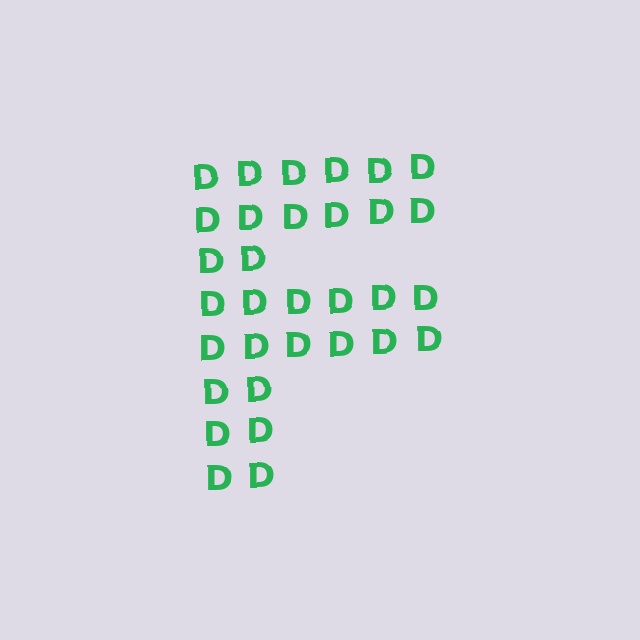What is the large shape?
The large shape is the letter F.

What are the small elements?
The small elements are letter D's.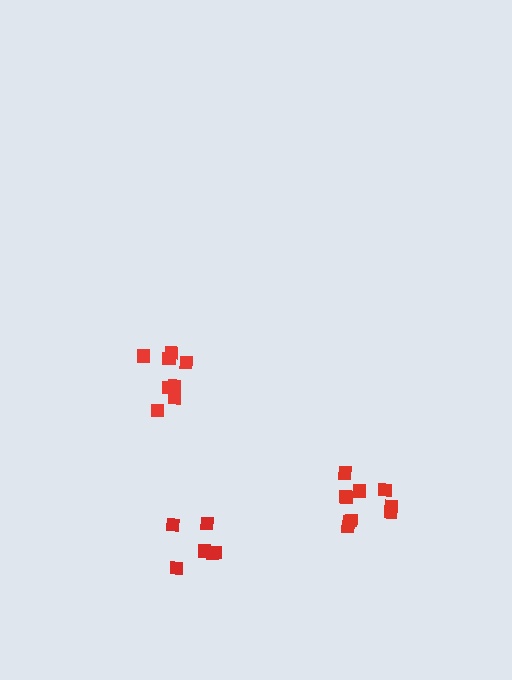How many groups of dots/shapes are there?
There are 3 groups.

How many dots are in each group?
Group 1: 6 dots, Group 2: 10 dots, Group 3: 8 dots (24 total).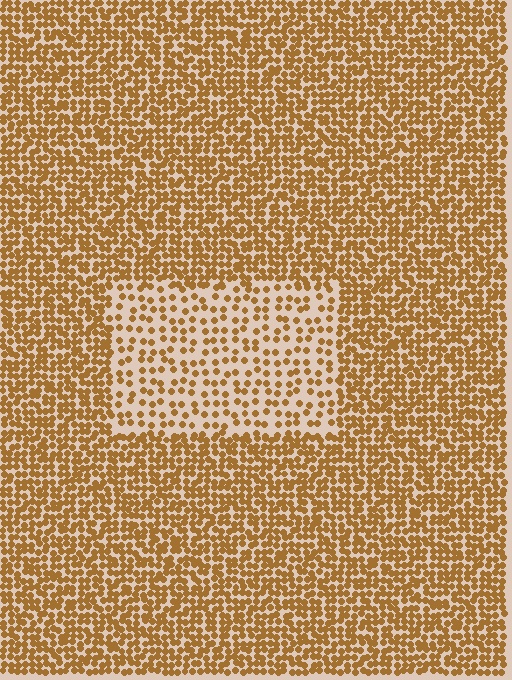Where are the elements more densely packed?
The elements are more densely packed outside the rectangle boundary.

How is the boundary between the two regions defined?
The boundary is defined by a change in element density (approximately 2.2x ratio). All elements are the same color, size, and shape.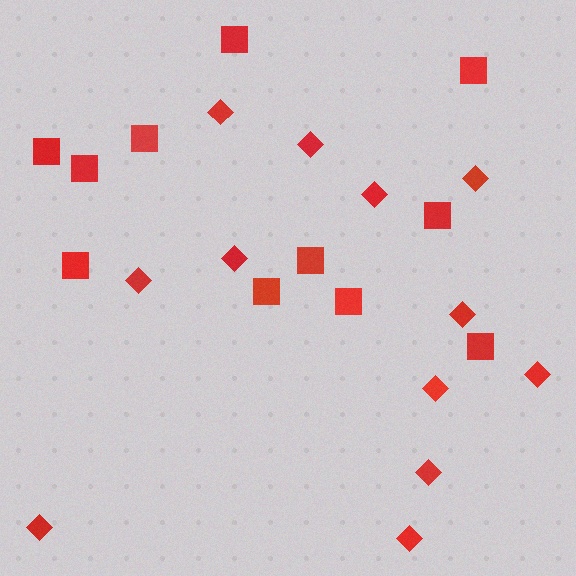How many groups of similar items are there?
There are 2 groups: one group of squares (11) and one group of diamonds (12).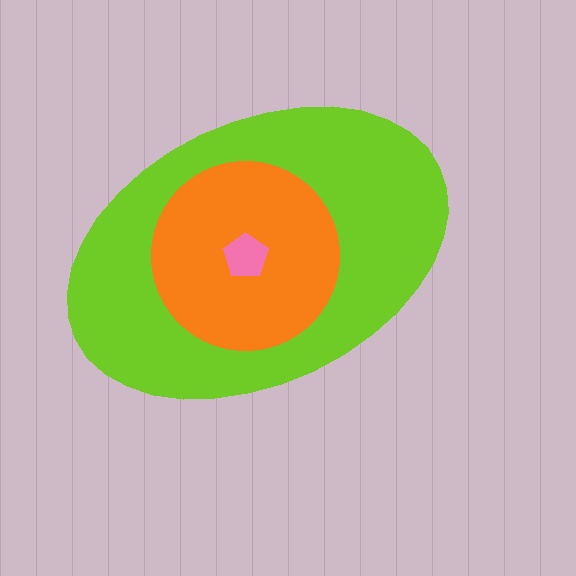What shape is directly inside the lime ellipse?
The orange circle.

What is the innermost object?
The pink pentagon.